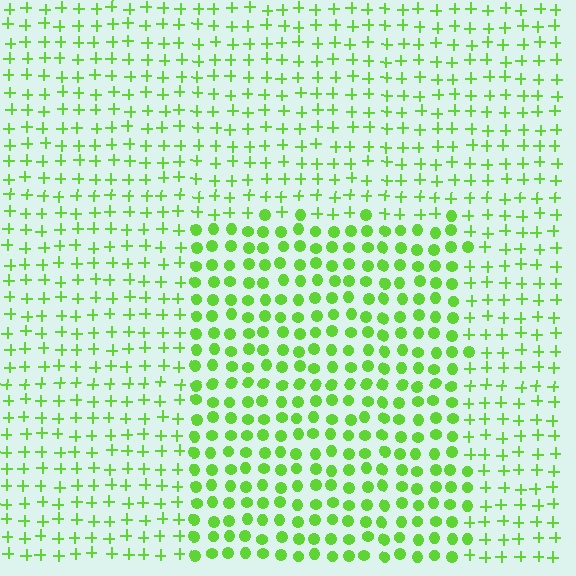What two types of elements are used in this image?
The image uses circles inside the rectangle region and plus signs outside it.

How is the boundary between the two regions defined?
The boundary is defined by a change in element shape: circles inside vs. plus signs outside. All elements share the same color and spacing.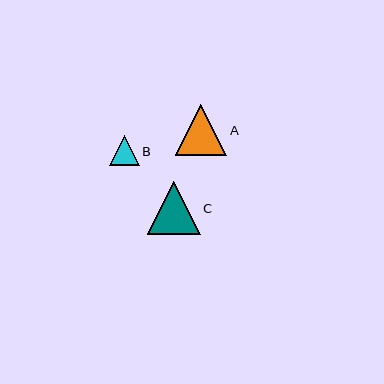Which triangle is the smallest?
Triangle B is the smallest with a size of approximately 30 pixels.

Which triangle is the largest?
Triangle C is the largest with a size of approximately 53 pixels.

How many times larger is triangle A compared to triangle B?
Triangle A is approximately 1.7 times the size of triangle B.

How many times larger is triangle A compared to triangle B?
Triangle A is approximately 1.7 times the size of triangle B.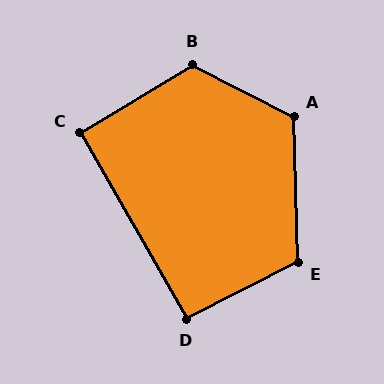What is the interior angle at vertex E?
Approximately 115 degrees (obtuse).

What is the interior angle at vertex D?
Approximately 93 degrees (approximately right).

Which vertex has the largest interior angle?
B, at approximately 122 degrees.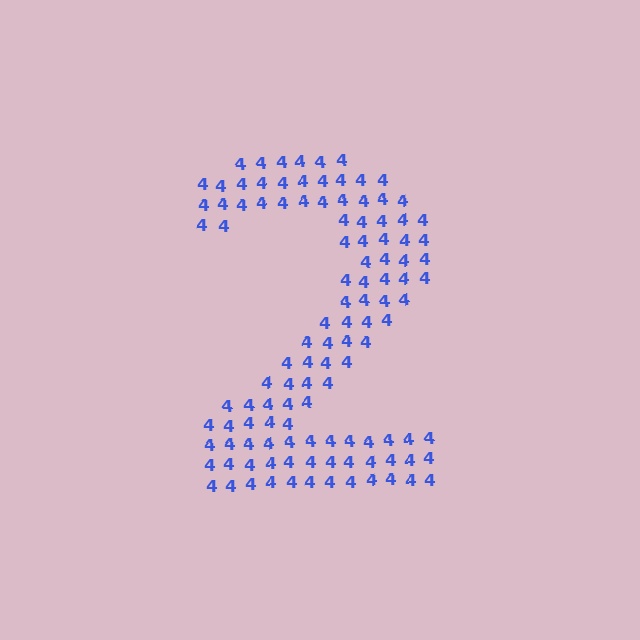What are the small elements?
The small elements are digit 4's.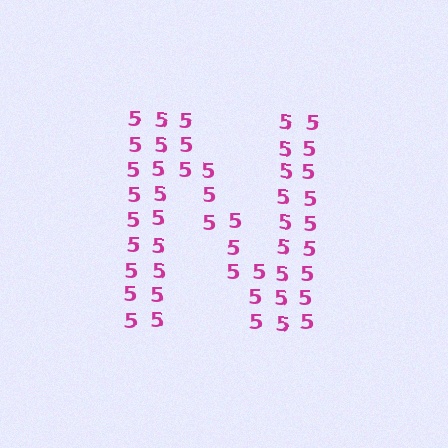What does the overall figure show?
The overall figure shows the letter N.